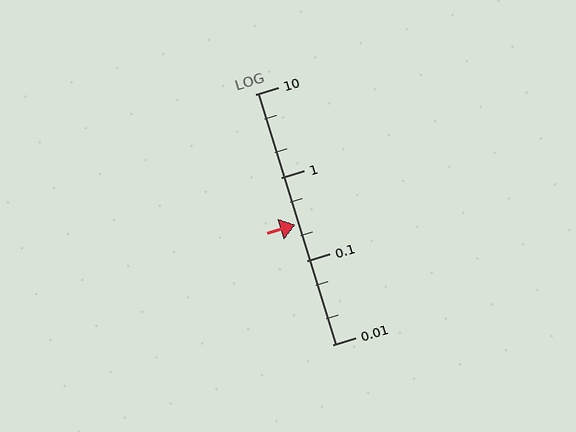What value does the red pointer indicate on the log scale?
The pointer indicates approximately 0.27.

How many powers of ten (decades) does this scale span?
The scale spans 3 decades, from 0.01 to 10.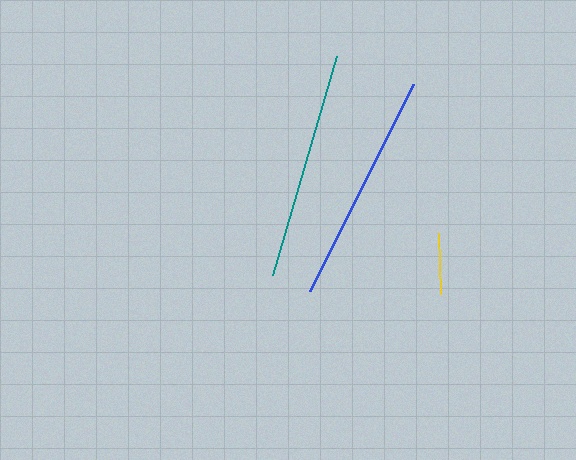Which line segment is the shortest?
The yellow line is the shortest at approximately 60 pixels.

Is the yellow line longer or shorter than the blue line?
The blue line is longer than the yellow line.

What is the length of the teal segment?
The teal segment is approximately 229 pixels long.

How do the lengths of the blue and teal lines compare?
The blue and teal lines are approximately the same length.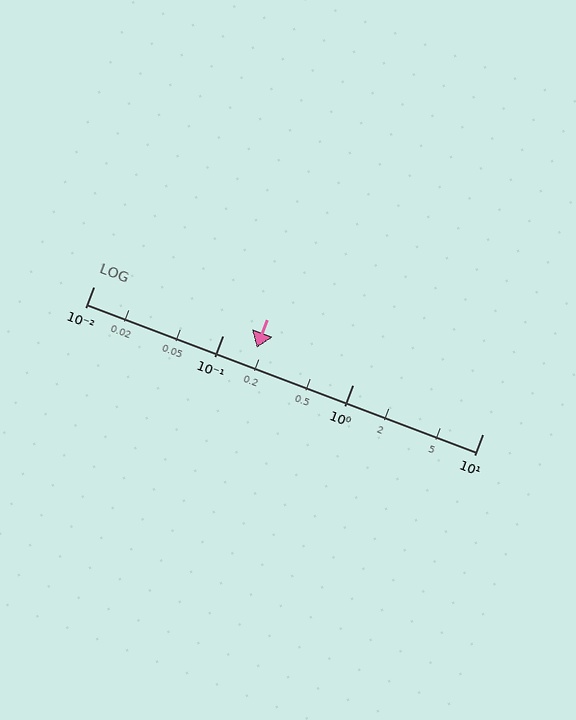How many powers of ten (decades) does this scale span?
The scale spans 3 decades, from 0.01 to 10.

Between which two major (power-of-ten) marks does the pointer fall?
The pointer is between 0.1 and 1.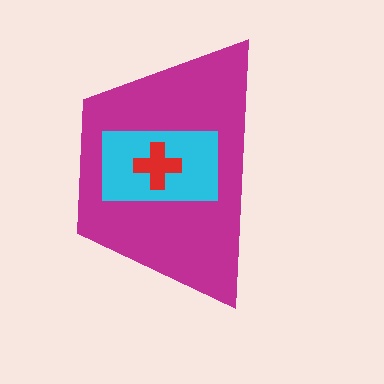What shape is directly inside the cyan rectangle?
The red cross.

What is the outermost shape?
The magenta trapezoid.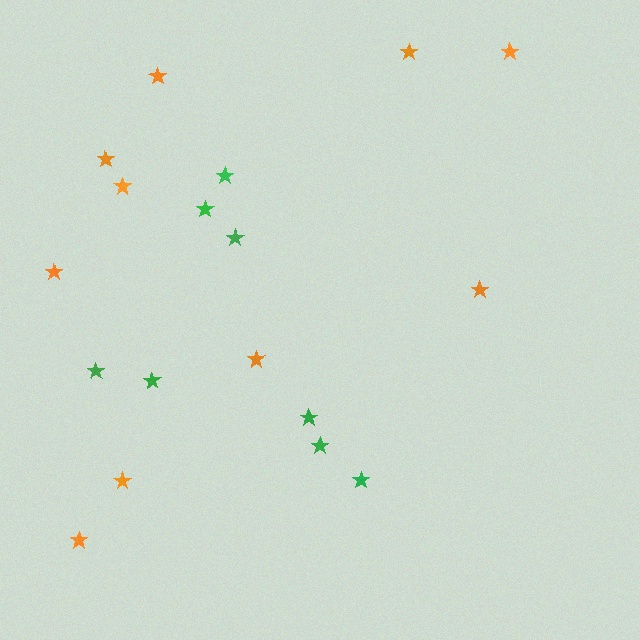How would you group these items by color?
There are 2 groups: one group of green stars (8) and one group of orange stars (10).